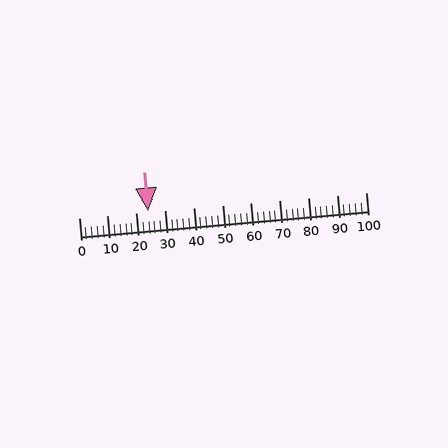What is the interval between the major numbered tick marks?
The major tick marks are spaced 10 units apart.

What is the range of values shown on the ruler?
The ruler shows values from 0 to 100.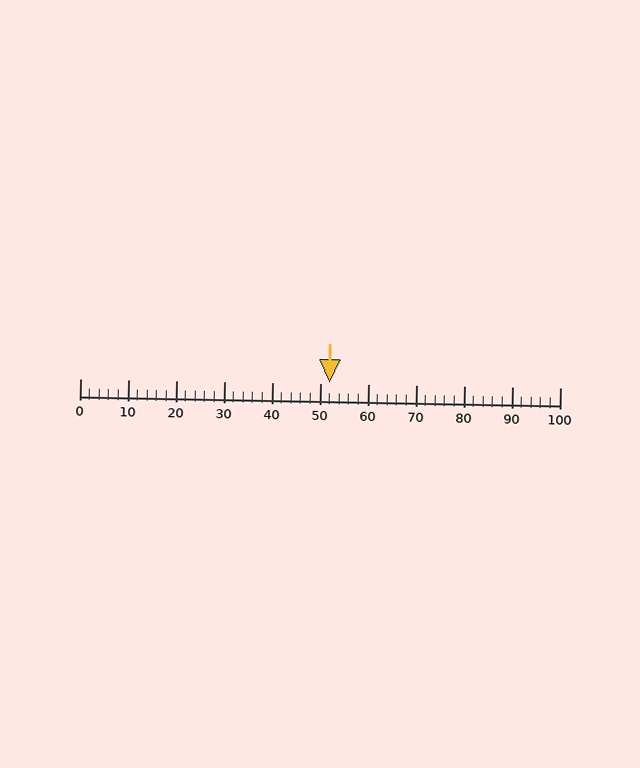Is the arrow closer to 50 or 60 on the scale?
The arrow is closer to 50.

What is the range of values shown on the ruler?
The ruler shows values from 0 to 100.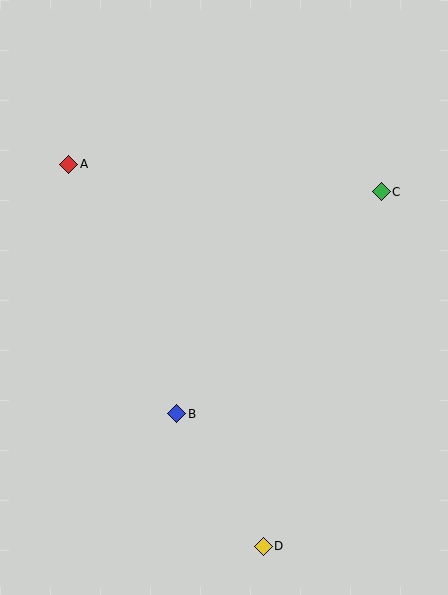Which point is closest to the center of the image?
Point B at (177, 414) is closest to the center.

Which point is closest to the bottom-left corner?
Point B is closest to the bottom-left corner.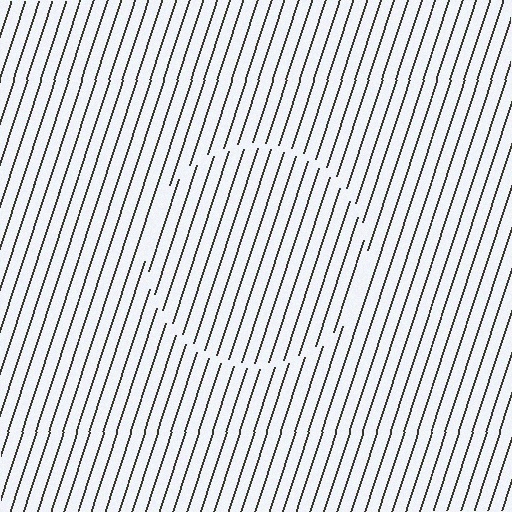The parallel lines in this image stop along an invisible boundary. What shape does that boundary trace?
An illusory circle. The interior of the shape contains the same grating, shifted by half a period — the contour is defined by the phase discontinuity where line-ends from the inner and outer gratings abut.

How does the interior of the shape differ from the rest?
The interior of the shape contains the same grating, shifted by half a period — the contour is defined by the phase discontinuity where line-ends from the inner and outer gratings abut.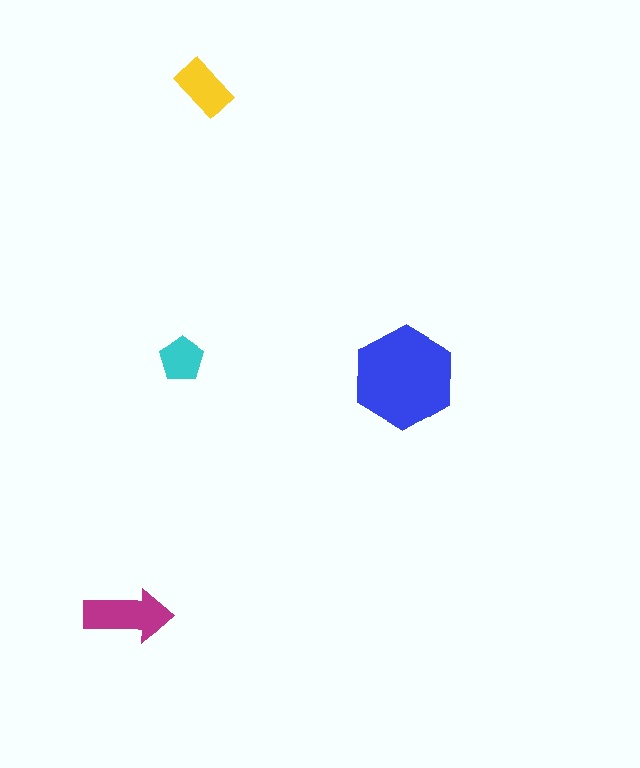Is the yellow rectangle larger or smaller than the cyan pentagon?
Larger.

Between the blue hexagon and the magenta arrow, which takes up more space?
The blue hexagon.